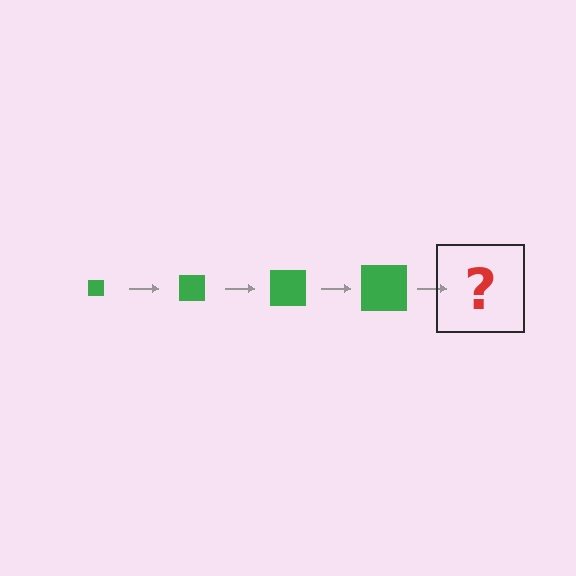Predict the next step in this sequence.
The next step is a green square, larger than the previous one.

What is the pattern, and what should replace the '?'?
The pattern is that the square gets progressively larger each step. The '?' should be a green square, larger than the previous one.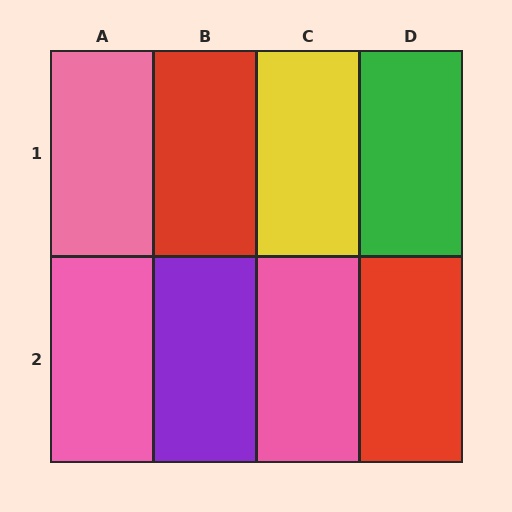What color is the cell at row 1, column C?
Yellow.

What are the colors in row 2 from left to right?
Pink, purple, pink, red.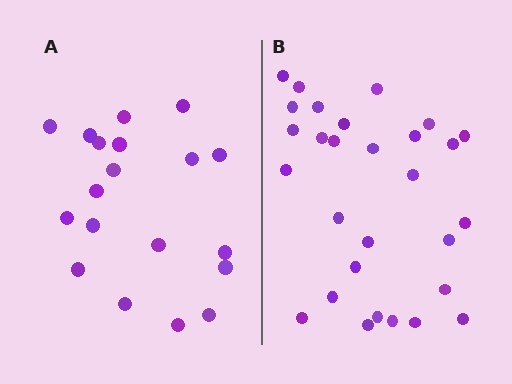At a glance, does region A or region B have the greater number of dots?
Region B (the right region) has more dots.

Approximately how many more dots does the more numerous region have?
Region B has roughly 10 or so more dots than region A.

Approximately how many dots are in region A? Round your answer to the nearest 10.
About 20 dots. (The exact count is 19, which rounds to 20.)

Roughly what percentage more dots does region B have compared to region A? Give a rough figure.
About 55% more.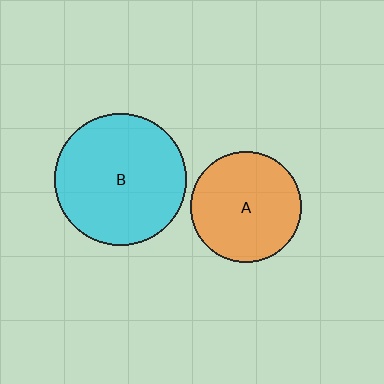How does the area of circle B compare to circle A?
Approximately 1.4 times.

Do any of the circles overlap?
No, none of the circles overlap.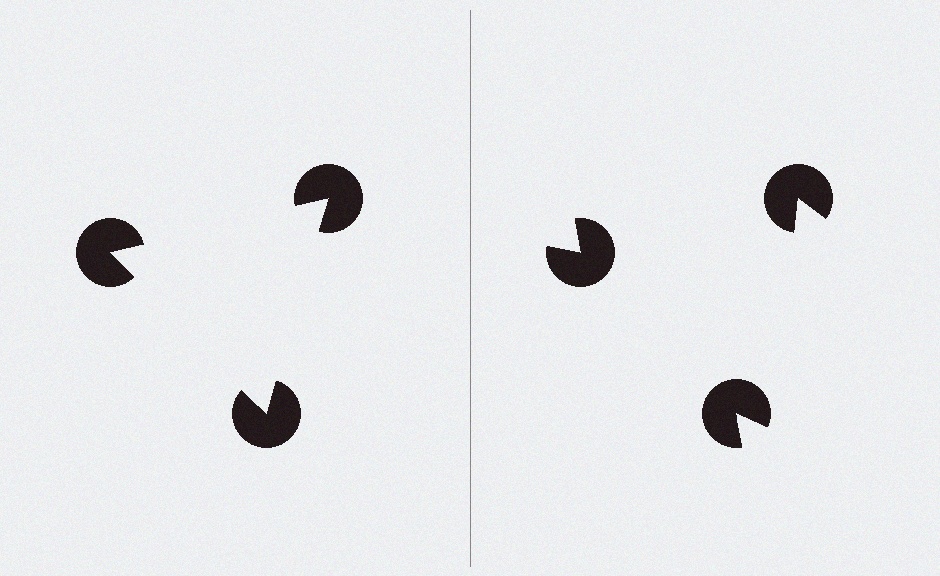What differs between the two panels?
The pac-man discs are positioned identically on both sides; only the wedge orientations differ. On the left they align to a triangle; on the right they are misaligned.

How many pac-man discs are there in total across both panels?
6 — 3 on each side.